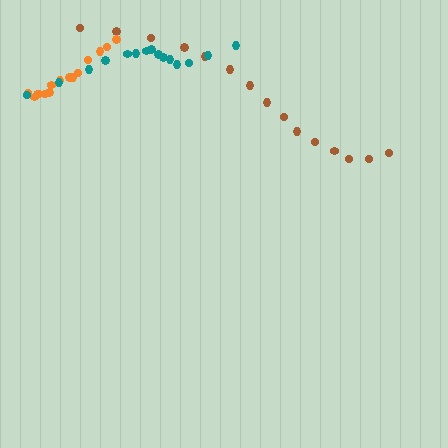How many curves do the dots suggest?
There are 3 distinct paths.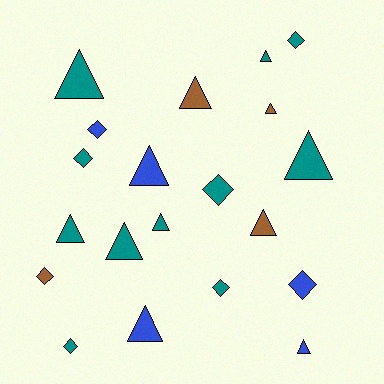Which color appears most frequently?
Teal, with 11 objects.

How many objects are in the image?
There are 20 objects.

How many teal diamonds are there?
There are 5 teal diamonds.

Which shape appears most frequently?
Triangle, with 12 objects.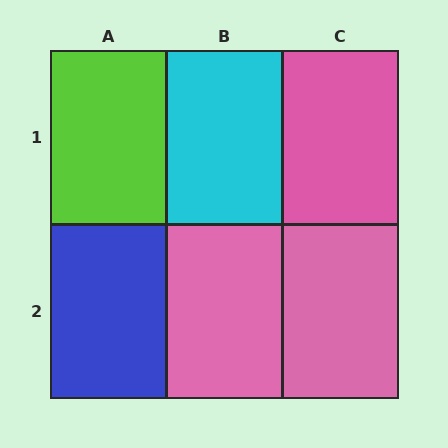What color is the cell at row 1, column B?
Cyan.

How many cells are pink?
3 cells are pink.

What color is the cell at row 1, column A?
Lime.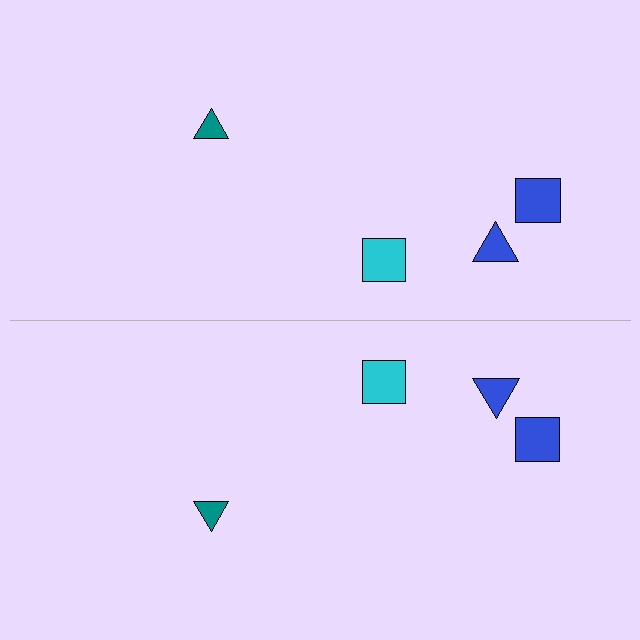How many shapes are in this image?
There are 8 shapes in this image.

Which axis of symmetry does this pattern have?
The pattern has a horizontal axis of symmetry running through the center of the image.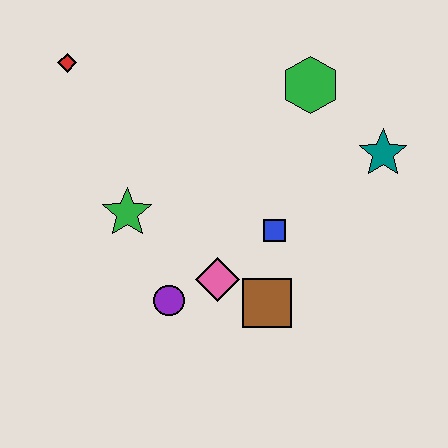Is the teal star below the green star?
No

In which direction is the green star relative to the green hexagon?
The green star is to the left of the green hexagon.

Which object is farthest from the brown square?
The red diamond is farthest from the brown square.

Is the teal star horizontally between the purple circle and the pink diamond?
No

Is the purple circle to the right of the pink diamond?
No